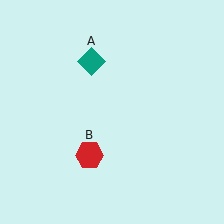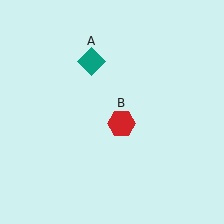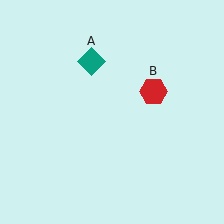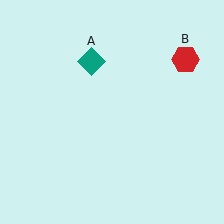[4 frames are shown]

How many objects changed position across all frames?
1 object changed position: red hexagon (object B).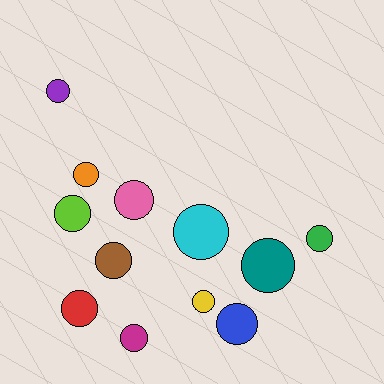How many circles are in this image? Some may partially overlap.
There are 12 circles.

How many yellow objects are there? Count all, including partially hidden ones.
There is 1 yellow object.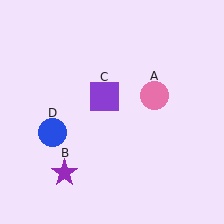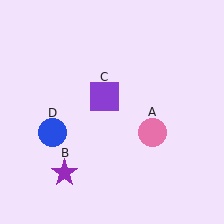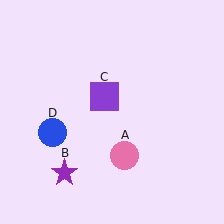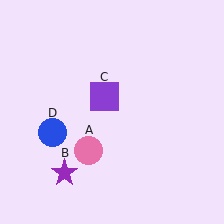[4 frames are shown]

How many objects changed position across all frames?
1 object changed position: pink circle (object A).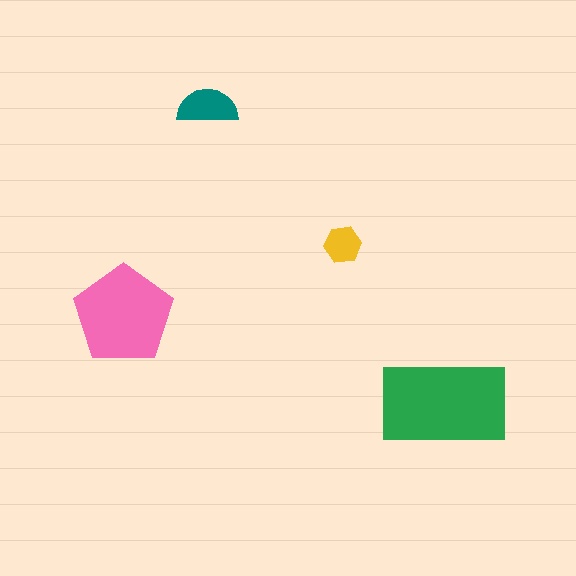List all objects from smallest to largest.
The yellow hexagon, the teal semicircle, the pink pentagon, the green rectangle.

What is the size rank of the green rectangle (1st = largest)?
1st.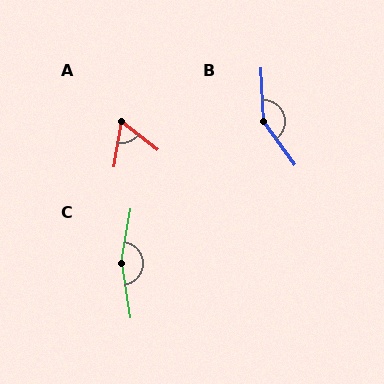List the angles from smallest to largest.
A (62°), B (146°), C (161°).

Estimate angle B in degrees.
Approximately 146 degrees.